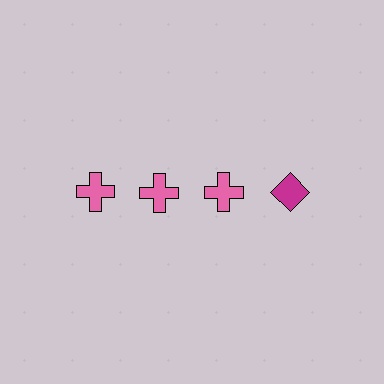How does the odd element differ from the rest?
It differs in both color (magenta instead of pink) and shape (diamond instead of cross).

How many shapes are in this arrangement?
There are 4 shapes arranged in a grid pattern.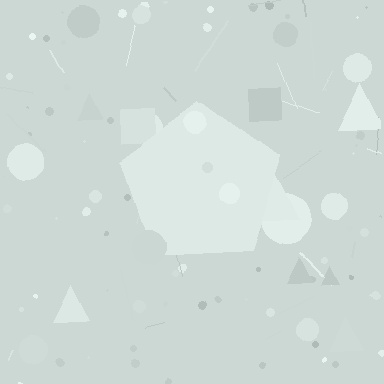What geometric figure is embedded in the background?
A pentagon is embedded in the background.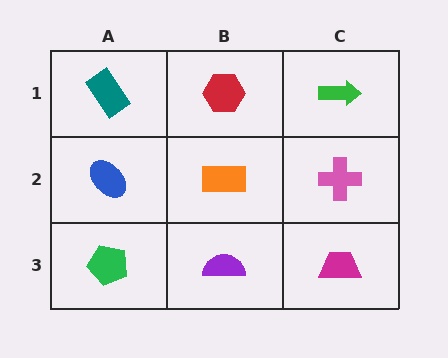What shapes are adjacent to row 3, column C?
A pink cross (row 2, column C), a purple semicircle (row 3, column B).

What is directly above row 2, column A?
A teal rectangle.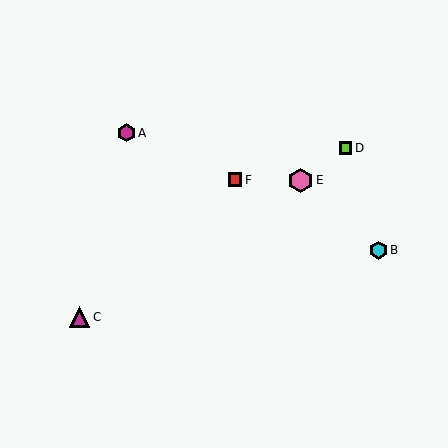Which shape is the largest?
The pink hexagon (labeled E) is the largest.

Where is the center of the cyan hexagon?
The center of the cyan hexagon is at (378, 250).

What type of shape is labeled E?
Shape E is a pink hexagon.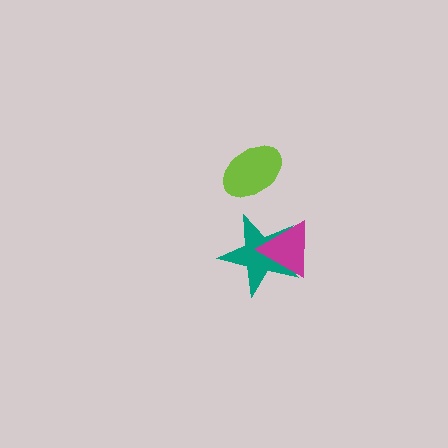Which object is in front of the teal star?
The magenta triangle is in front of the teal star.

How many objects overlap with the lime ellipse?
0 objects overlap with the lime ellipse.